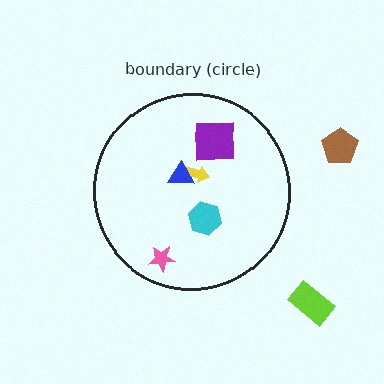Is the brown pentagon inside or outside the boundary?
Outside.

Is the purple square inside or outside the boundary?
Inside.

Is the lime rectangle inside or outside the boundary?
Outside.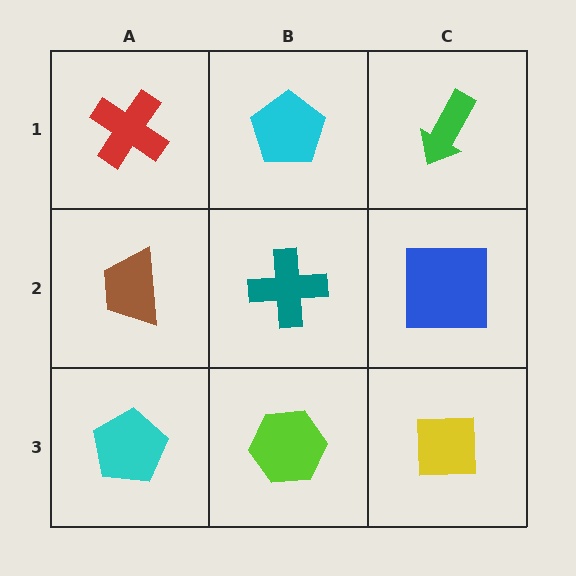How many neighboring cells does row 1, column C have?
2.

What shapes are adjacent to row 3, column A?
A brown trapezoid (row 2, column A), a lime hexagon (row 3, column B).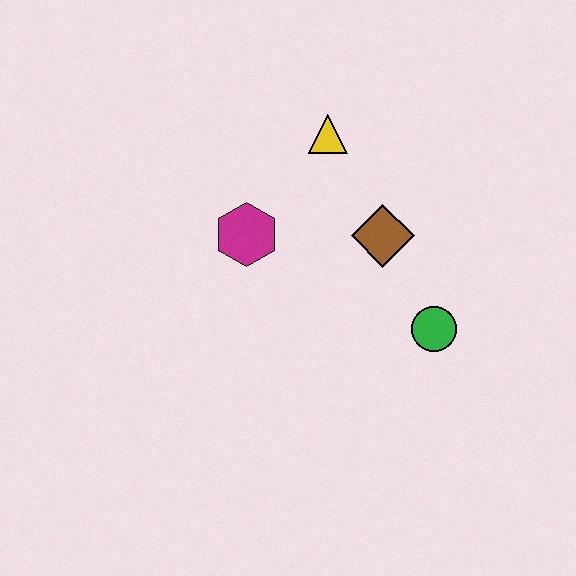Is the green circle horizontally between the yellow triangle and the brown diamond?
No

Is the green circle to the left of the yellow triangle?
No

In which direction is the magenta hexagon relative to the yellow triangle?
The magenta hexagon is below the yellow triangle.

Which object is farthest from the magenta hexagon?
The green circle is farthest from the magenta hexagon.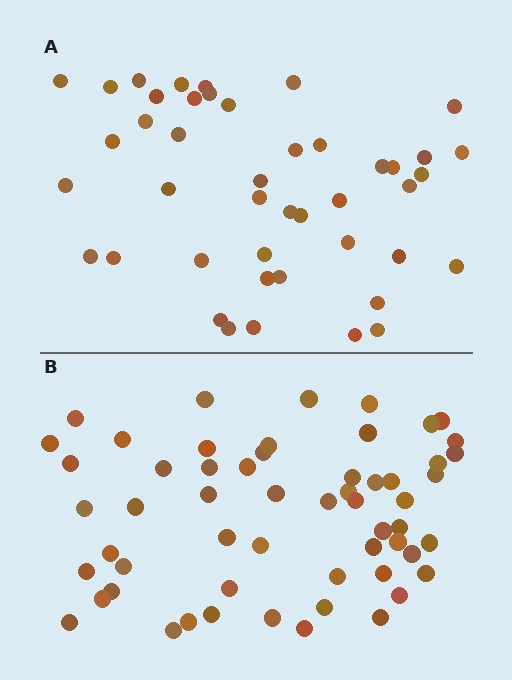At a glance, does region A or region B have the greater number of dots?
Region B (the bottom region) has more dots.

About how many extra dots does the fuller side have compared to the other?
Region B has approximately 15 more dots than region A.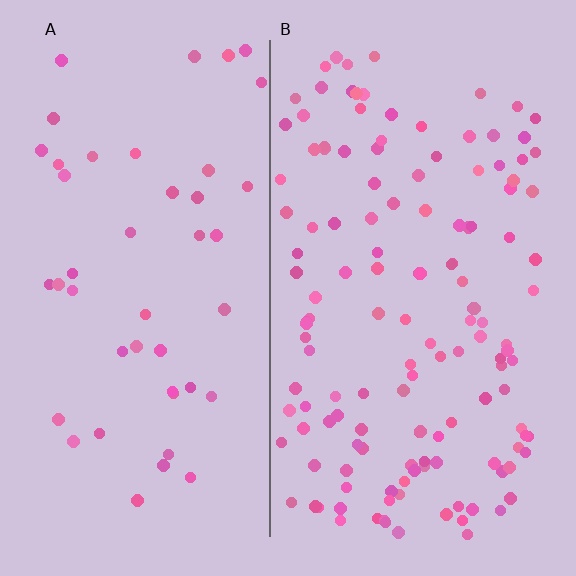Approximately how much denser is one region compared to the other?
Approximately 3.1× — region B over region A.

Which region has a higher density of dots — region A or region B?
B (the right).